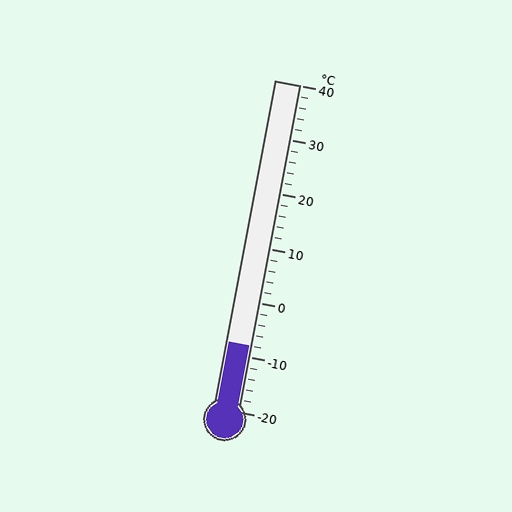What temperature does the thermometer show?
The thermometer shows approximately -8°C.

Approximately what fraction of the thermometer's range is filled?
The thermometer is filled to approximately 20% of its range.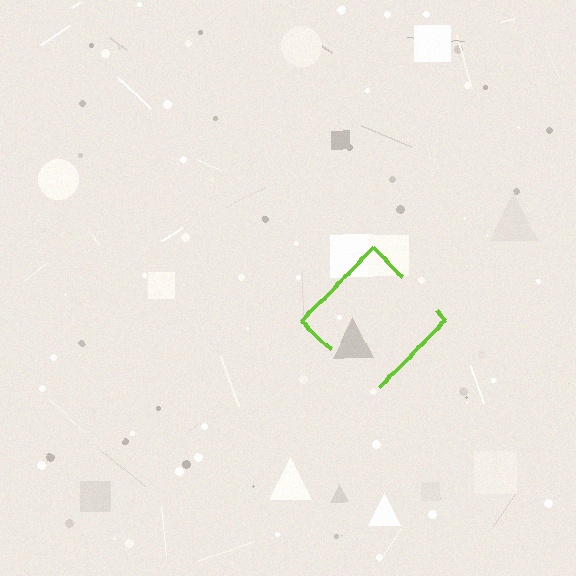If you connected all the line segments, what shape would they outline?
They would outline a diamond.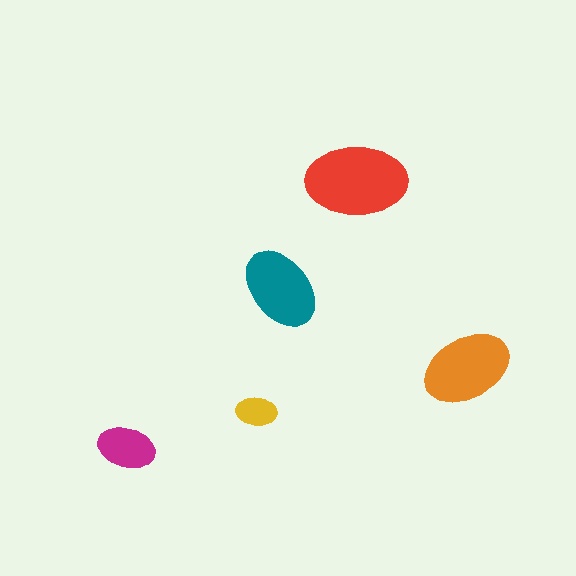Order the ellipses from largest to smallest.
the red one, the orange one, the teal one, the magenta one, the yellow one.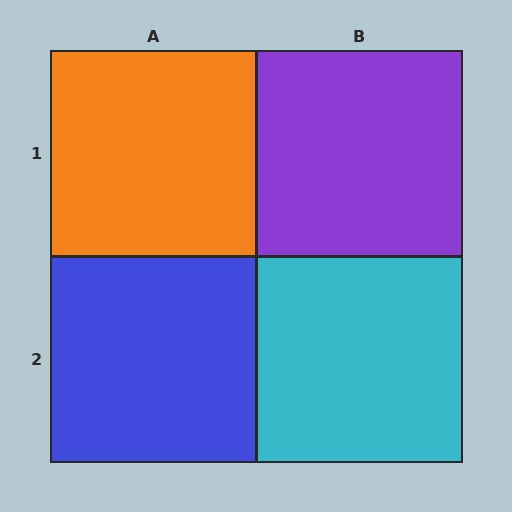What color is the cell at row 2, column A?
Blue.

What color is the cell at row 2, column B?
Cyan.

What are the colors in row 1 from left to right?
Orange, purple.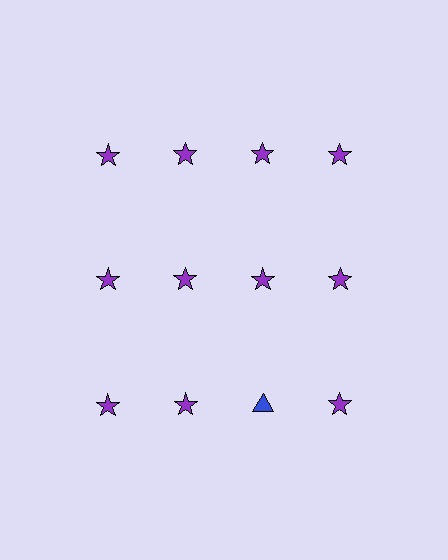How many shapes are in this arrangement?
There are 12 shapes arranged in a grid pattern.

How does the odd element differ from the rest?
It differs in both color (blue instead of purple) and shape (triangle instead of star).